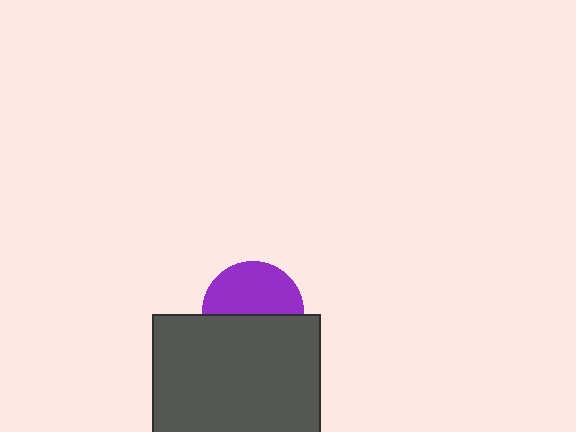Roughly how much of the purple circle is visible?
About half of it is visible (roughly 52%).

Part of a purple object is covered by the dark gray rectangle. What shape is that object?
It is a circle.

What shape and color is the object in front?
The object in front is a dark gray rectangle.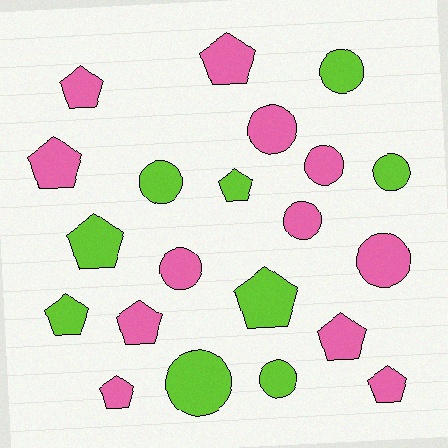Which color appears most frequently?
Pink, with 12 objects.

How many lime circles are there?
There are 5 lime circles.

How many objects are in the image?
There are 21 objects.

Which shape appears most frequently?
Pentagon, with 11 objects.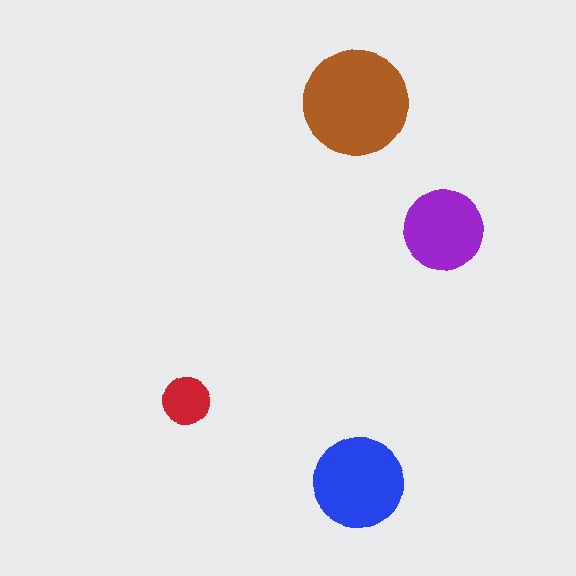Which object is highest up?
The brown circle is topmost.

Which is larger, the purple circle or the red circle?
The purple one.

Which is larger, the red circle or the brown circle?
The brown one.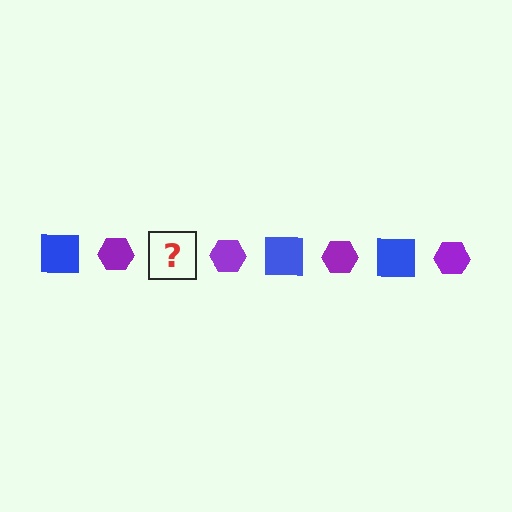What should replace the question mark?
The question mark should be replaced with a blue square.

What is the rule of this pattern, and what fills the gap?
The rule is that the pattern alternates between blue square and purple hexagon. The gap should be filled with a blue square.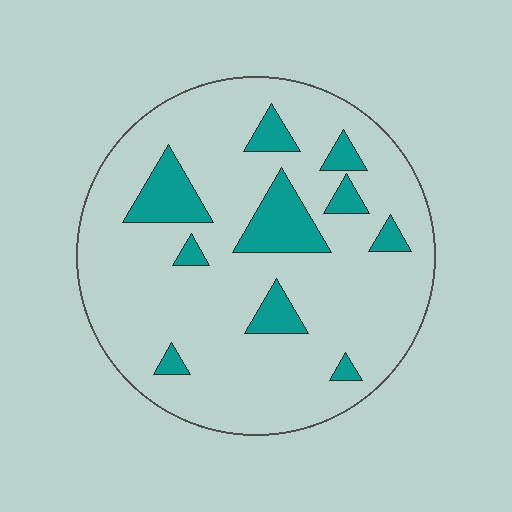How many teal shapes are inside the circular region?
10.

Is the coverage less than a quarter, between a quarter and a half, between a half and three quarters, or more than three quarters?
Less than a quarter.